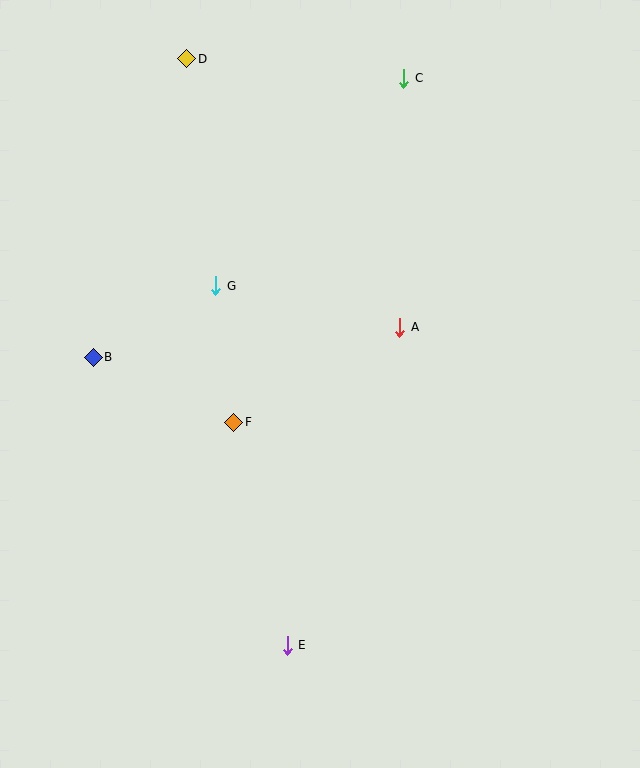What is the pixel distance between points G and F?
The distance between G and F is 138 pixels.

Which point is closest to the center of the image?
Point F at (234, 422) is closest to the center.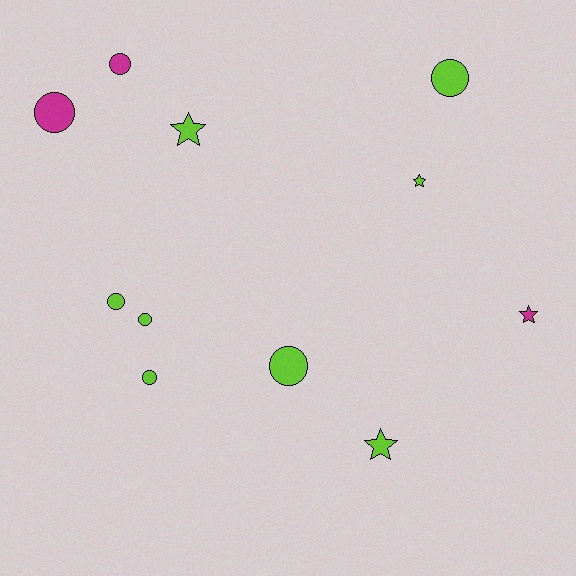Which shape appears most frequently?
Circle, with 7 objects.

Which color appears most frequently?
Lime, with 8 objects.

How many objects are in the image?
There are 11 objects.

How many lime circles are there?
There are 5 lime circles.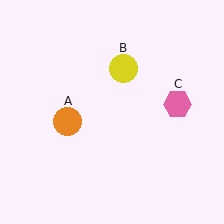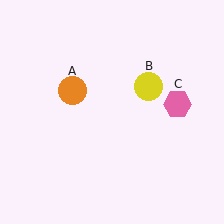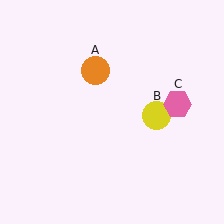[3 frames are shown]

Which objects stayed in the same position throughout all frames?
Pink hexagon (object C) remained stationary.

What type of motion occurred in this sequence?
The orange circle (object A), yellow circle (object B) rotated clockwise around the center of the scene.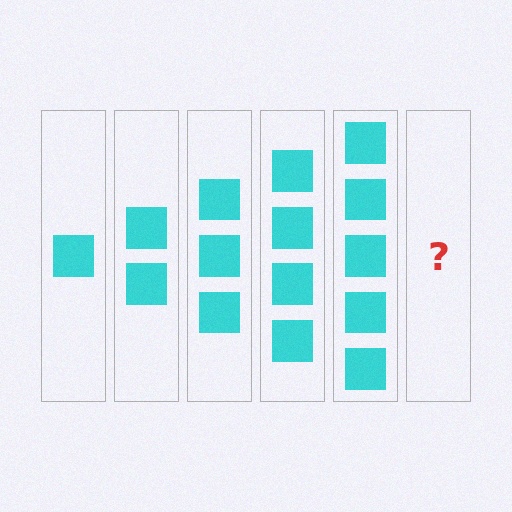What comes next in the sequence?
The next element should be 6 squares.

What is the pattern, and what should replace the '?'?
The pattern is that each step adds one more square. The '?' should be 6 squares.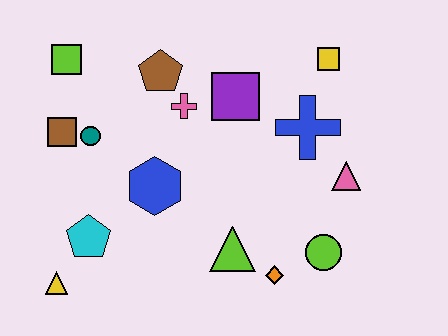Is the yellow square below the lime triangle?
No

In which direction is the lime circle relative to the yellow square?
The lime circle is below the yellow square.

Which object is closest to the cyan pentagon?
The yellow triangle is closest to the cyan pentagon.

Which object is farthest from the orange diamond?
The lime square is farthest from the orange diamond.